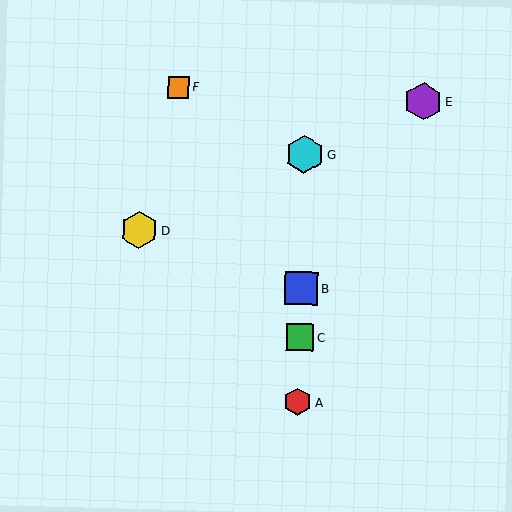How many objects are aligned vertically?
4 objects (A, B, C, G) are aligned vertically.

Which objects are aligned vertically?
Objects A, B, C, G are aligned vertically.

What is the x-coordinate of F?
Object F is at x≈178.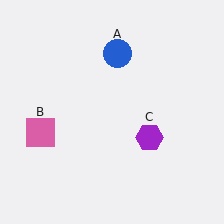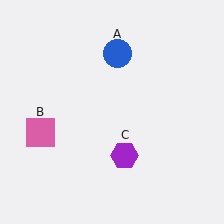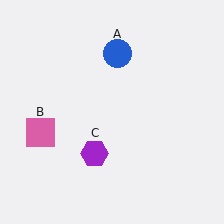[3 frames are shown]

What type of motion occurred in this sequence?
The purple hexagon (object C) rotated clockwise around the center of the scene.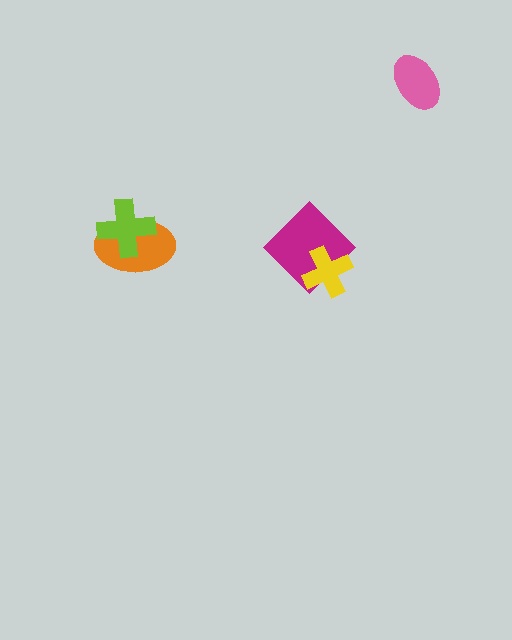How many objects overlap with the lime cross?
1 object overlaps with the lime cross.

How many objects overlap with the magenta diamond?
1 object overlaps with the magenta diamond.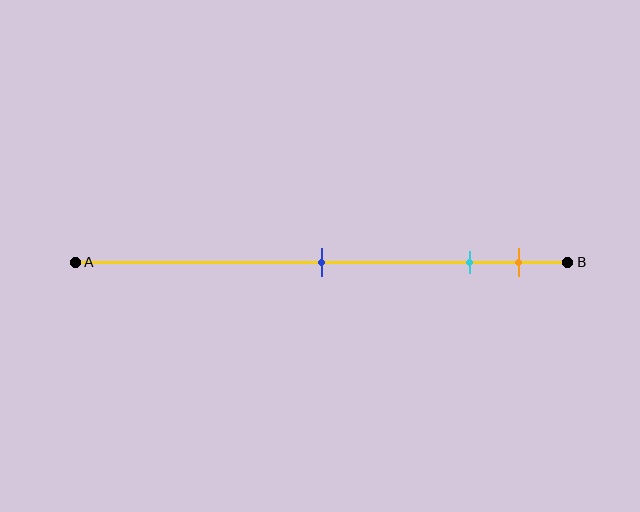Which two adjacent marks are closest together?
The cyan and orange marks are the closest adjacent pair.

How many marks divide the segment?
There are 3 marks dividing the segment.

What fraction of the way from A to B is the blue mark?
The blue mark is approximately 50% (0.5) of the way from A to B.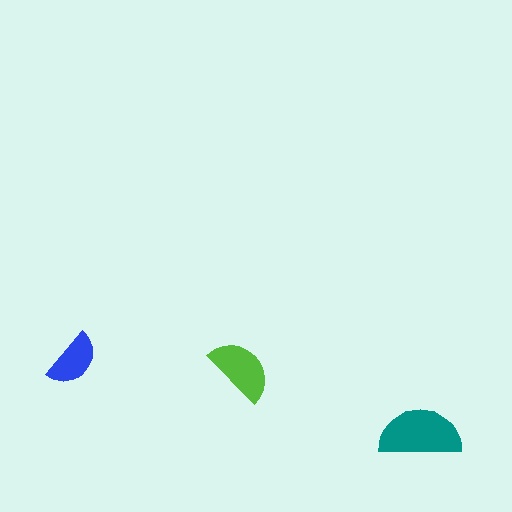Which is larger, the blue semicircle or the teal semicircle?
The teal one.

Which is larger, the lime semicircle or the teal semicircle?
The teal one.